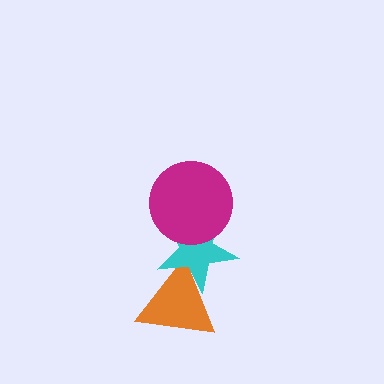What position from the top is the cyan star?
The cyan star is 2nd from the top.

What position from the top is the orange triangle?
The orange triangle is 3rd from the top.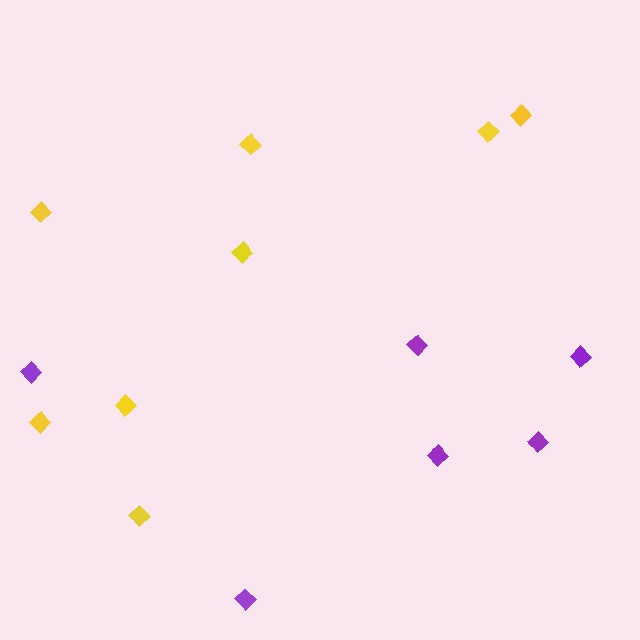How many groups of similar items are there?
There are 2 groups: one group of yellow diamonds (8) and one group of purple diamonds (6).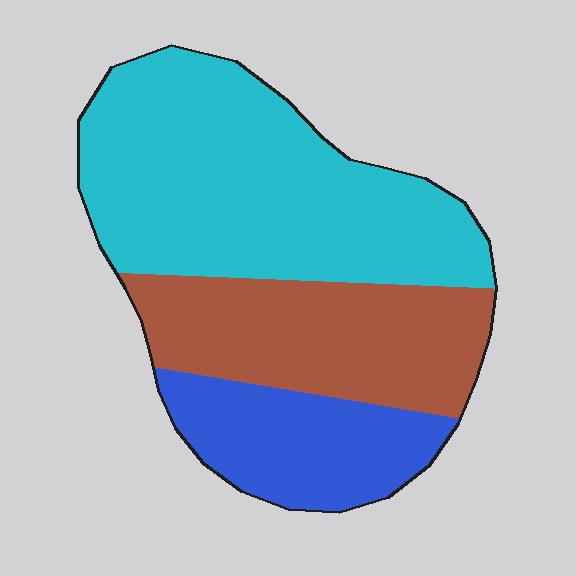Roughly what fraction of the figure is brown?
Brown takes up between a sixth and a third of the figure.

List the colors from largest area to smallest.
From largest to smallest: cyan, brown, blue.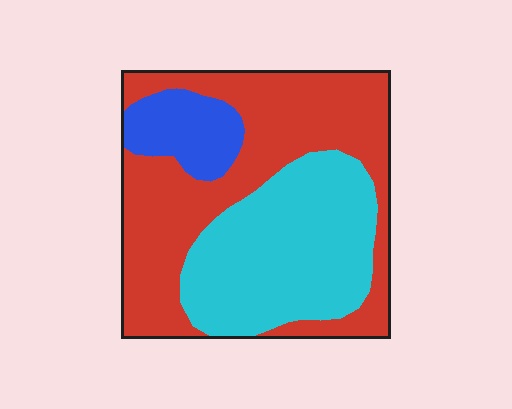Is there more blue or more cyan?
Cyan.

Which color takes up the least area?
Blue, at roughly 10%.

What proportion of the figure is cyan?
Cyan covers about 35% of the figure.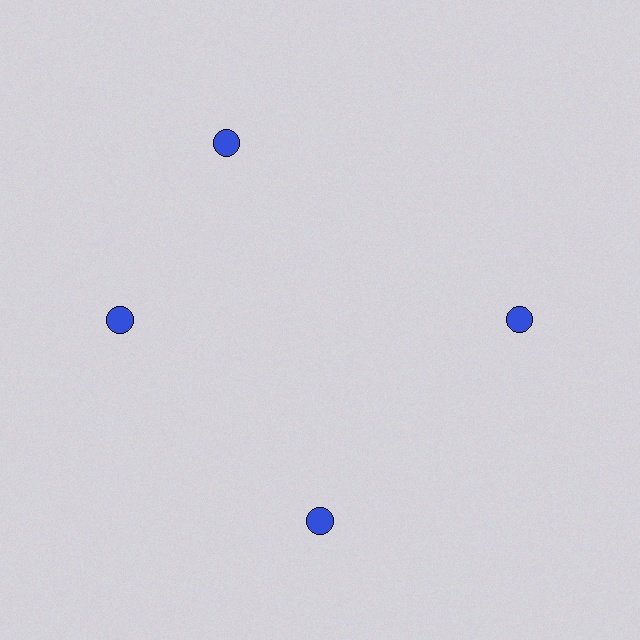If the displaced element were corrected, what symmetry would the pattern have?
It would have 4-fold rotational symmetry — the pattern would map onto itself every 90 degrees.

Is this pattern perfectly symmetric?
No. The 4 blue circles are arranged in a ring, but one element near the 12 o'clock position is rotated out of alignment along the ring, breaking the 4-fold rotational symmetry.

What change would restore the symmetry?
The symmetry would be restored by rotating it back into even spacing with its neighbors so that all 4 circles sit at equal angles and equal distance from the center.